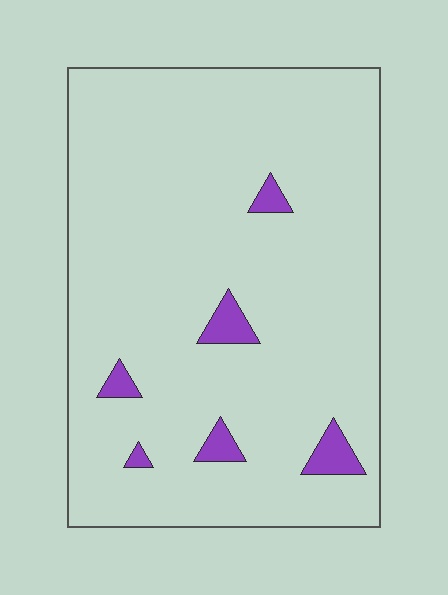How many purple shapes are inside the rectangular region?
6.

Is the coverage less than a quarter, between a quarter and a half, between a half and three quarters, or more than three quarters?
Less than a quarter.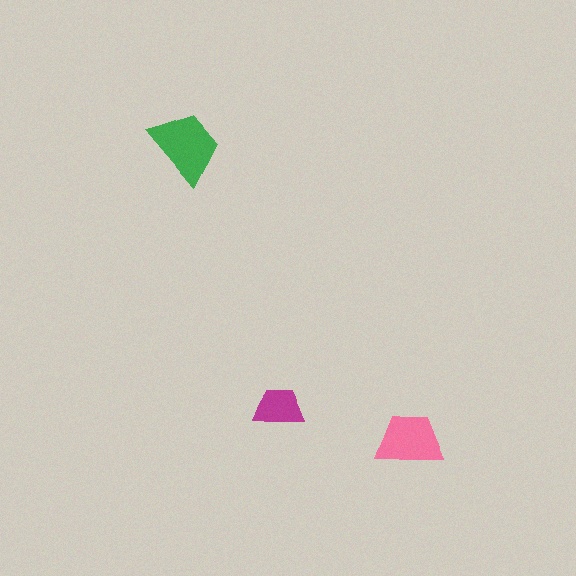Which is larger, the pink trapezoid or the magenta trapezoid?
The pink one.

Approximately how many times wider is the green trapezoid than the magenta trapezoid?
About 1.5 times wider.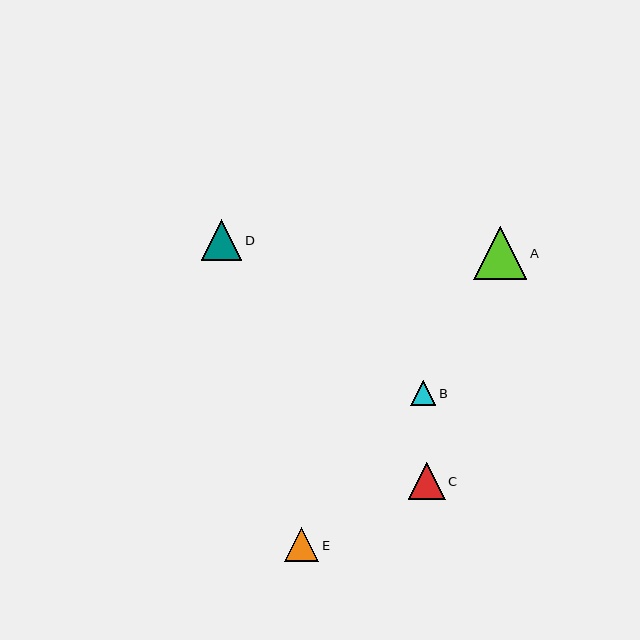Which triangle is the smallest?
Triangle B is the smallest with a size of approximately 25 pixels.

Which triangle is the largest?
Triangle A is the largest with a size of approximately 53 pixels.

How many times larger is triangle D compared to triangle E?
Triangle D is approximately 1.2 times the size of triangle E.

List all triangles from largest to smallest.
From largest to smallest: A, D, C, E, B.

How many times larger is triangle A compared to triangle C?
Triangle A is approximately 1.5 times the size of triangle C.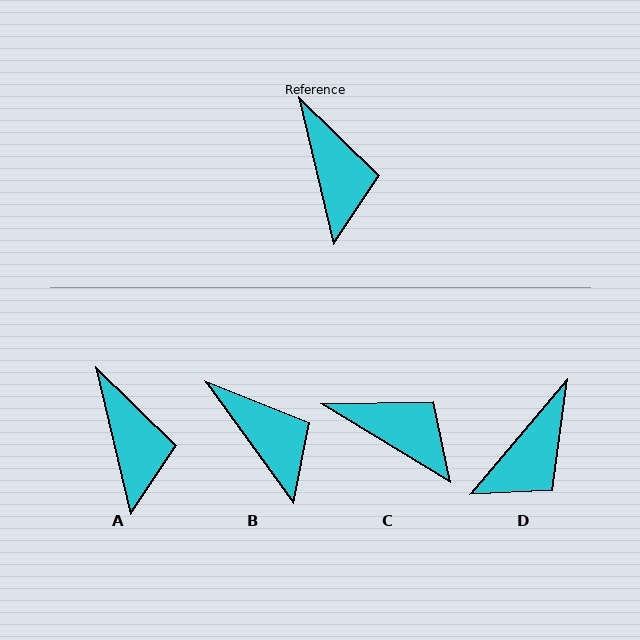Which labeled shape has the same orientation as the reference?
A.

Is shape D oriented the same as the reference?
No, it is off by about 54 degrees.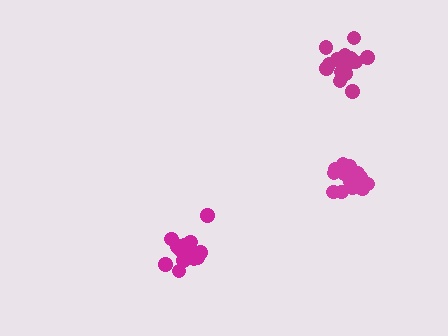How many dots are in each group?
Group 1: 16 dots, Group 2: 16 dots, Group 3: 16 dots (48 total).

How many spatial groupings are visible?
There are 3 spatial groupings.